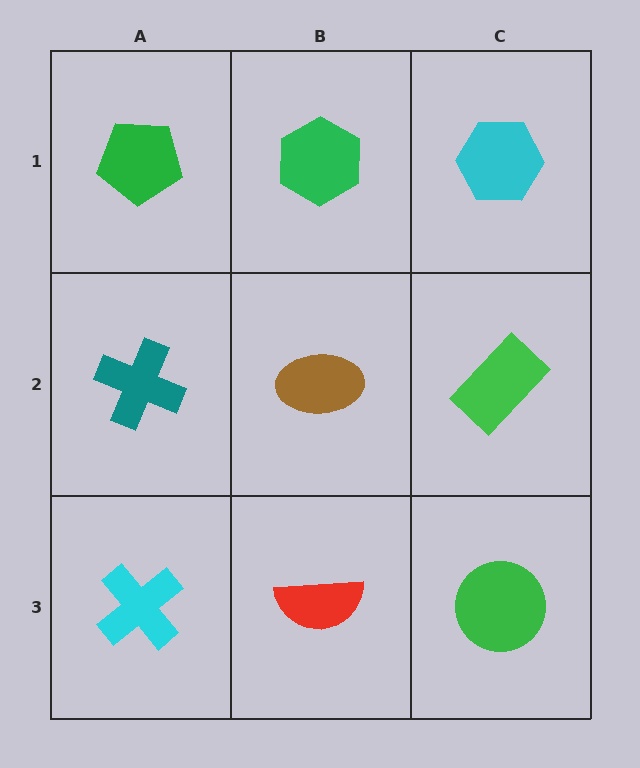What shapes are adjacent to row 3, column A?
A teal cross (row 2, column A), a red semicircle (row 3, column B).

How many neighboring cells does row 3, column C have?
2.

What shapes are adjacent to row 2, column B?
A green hexagon (row 1, column B), a red semicircle (row 3, column B), a teal cross (row 2, column A), a green rectangle (row 2, column C).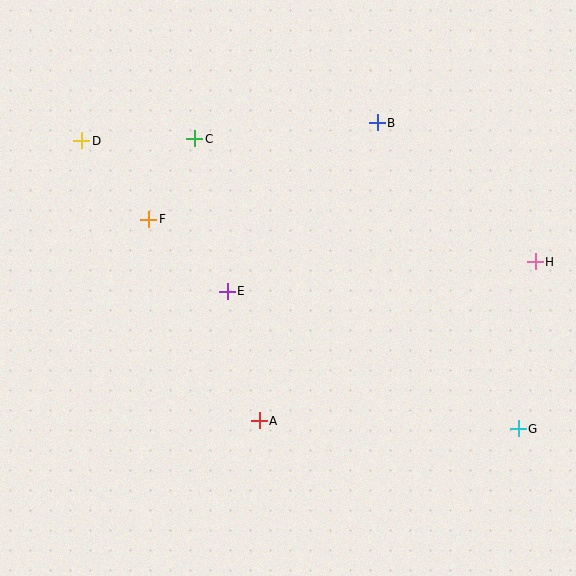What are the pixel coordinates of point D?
Point D is at (82, 141).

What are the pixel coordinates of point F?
Point F is at (149, 219).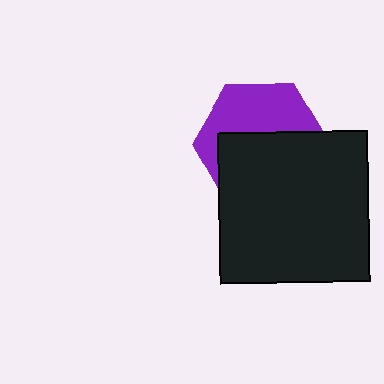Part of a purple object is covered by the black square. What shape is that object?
It is a hexagon.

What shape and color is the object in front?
The object in front is a black square.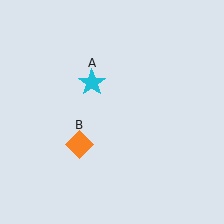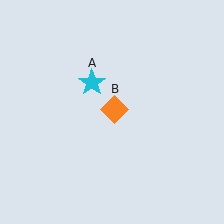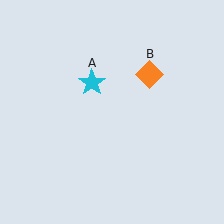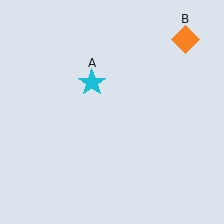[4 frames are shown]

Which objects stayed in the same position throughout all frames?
Cyan star (object A) remained stationary.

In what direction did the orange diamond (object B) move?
The orange diamond (object B) moved up and to the right.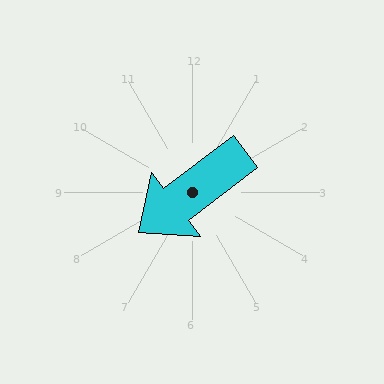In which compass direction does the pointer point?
Southwest.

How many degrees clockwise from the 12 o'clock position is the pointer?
Approximately 233 degrees.